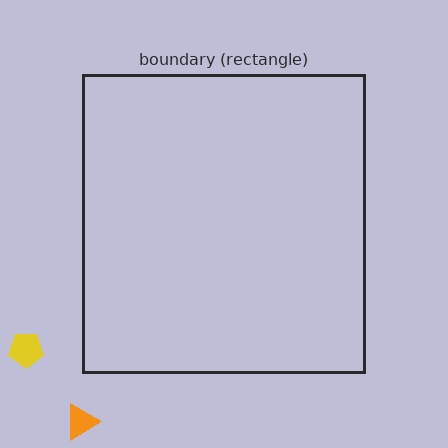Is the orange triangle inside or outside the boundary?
Outside.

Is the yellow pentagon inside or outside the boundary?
Outside.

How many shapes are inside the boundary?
0 inside, 2 outside.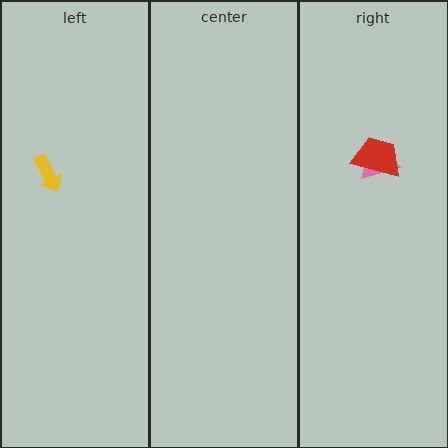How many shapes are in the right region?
2.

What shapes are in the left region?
The yellow arrow.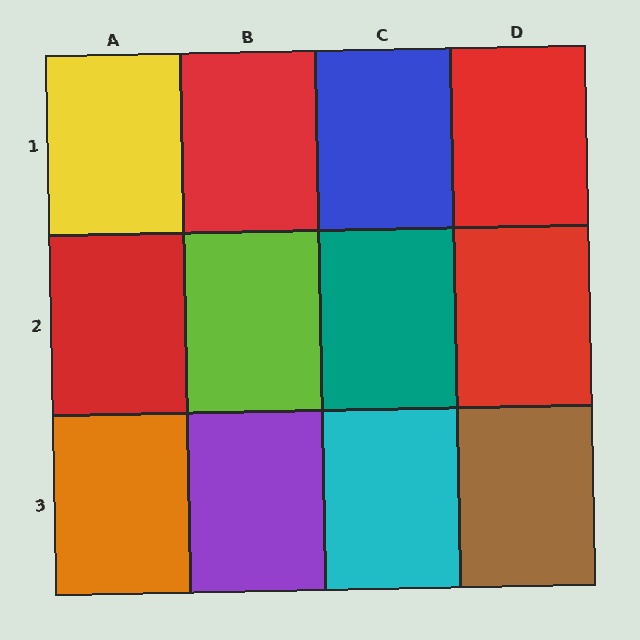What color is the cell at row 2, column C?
Teal.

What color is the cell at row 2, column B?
Lime.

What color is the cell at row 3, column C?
Cyan.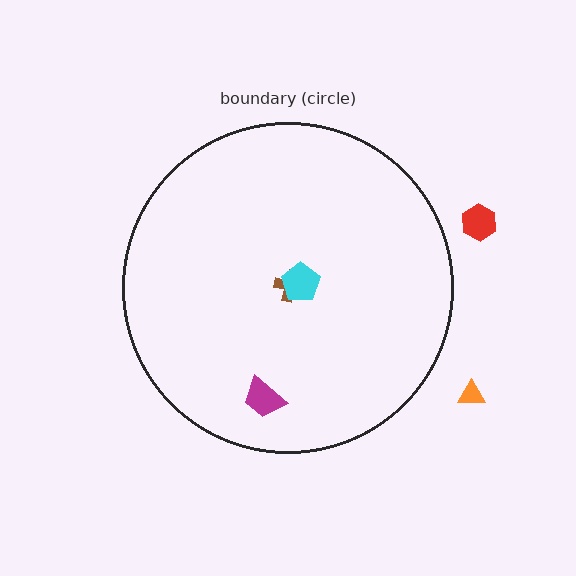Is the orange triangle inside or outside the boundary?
Outside.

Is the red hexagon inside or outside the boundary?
Outside.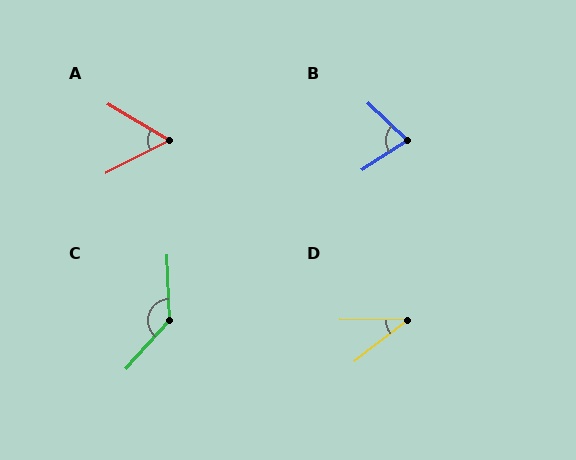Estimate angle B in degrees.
Approximately 77 degrees.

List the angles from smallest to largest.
D (39°), A (58°), B (77°), C (136°).